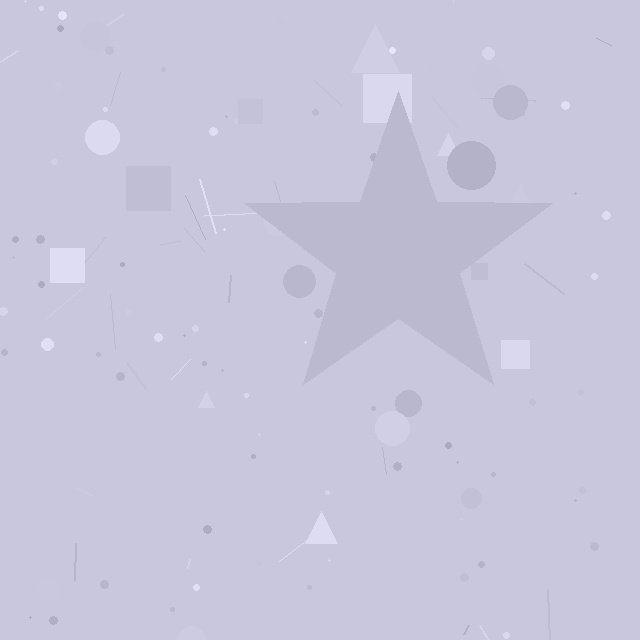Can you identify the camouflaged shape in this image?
The camouflaged shape is a star.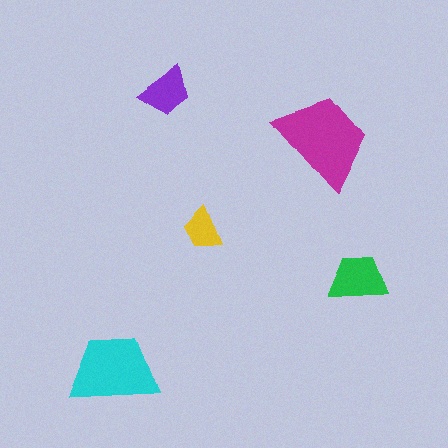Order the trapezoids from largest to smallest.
the magenta one, the cyan one, the green one, the purple one, the yellow one.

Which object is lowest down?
The cyan trapezoid is bottommost.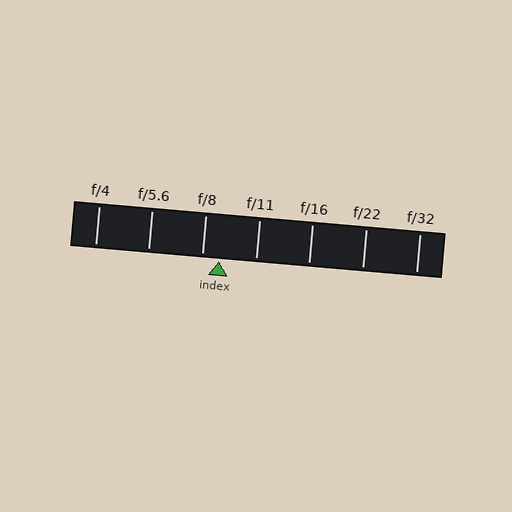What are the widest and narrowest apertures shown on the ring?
The widest aperture shown is f/4 and the narrowest is f/32.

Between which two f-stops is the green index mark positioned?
The index mark is between f/8 and f/11.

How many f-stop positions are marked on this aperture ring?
There are 7 f-stop positions marked.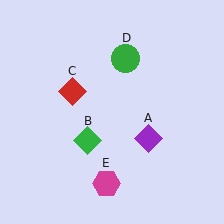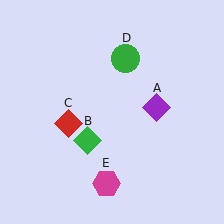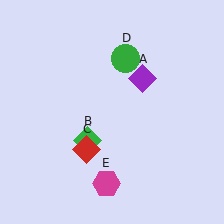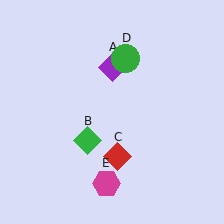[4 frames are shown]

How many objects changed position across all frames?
2 objects changed position: purple diamond (object A), red diamond (object C).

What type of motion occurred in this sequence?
The purple diamond (object A), red diamond (object C) rotated counterclockwise around the center of the scene.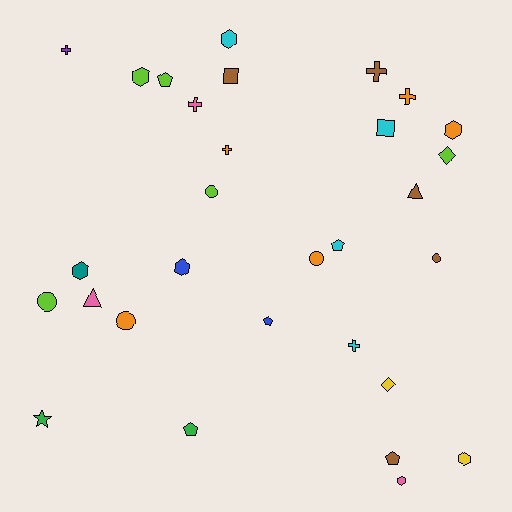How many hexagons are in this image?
There are 7 hexagons.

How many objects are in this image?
There are 30 objects.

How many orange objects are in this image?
There are 5 orange objects.